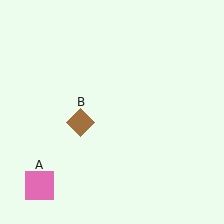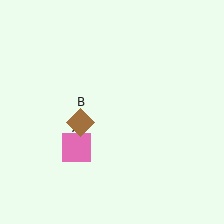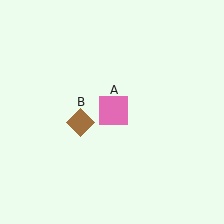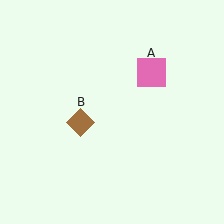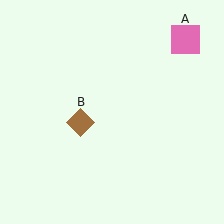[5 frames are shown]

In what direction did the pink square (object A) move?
The pink square (object A) moved up and to the right.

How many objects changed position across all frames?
1 object changed position: pink square (object A).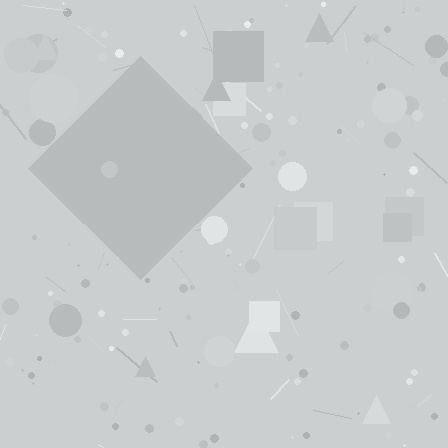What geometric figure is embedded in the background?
A diamond is embedded in the background.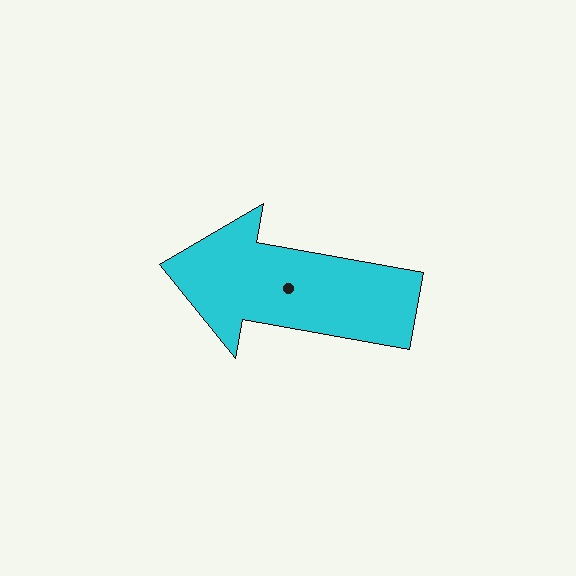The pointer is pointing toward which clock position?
Roughly 9 o'clock.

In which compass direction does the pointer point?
West.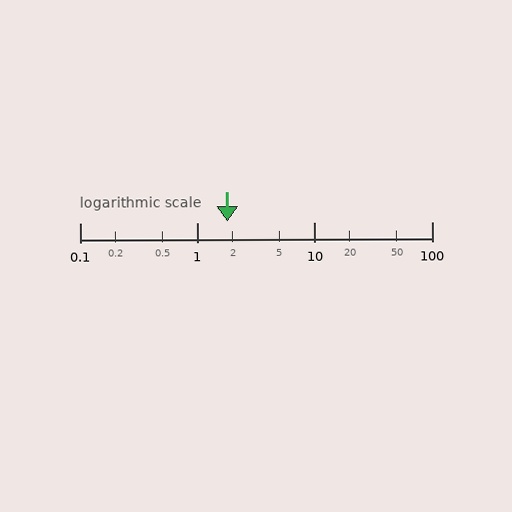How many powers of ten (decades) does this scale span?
The scale spans 3 decades, from 0.1 to 100.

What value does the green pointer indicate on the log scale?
The pointer indicates approximately 1.8.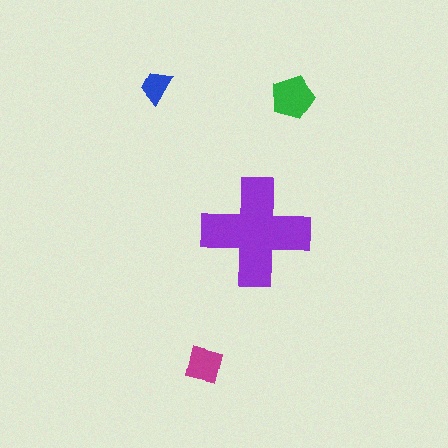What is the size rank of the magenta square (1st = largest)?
3rd.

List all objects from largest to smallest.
The purple cross, the green pentagon, the magenta square, the blue trapezoid.